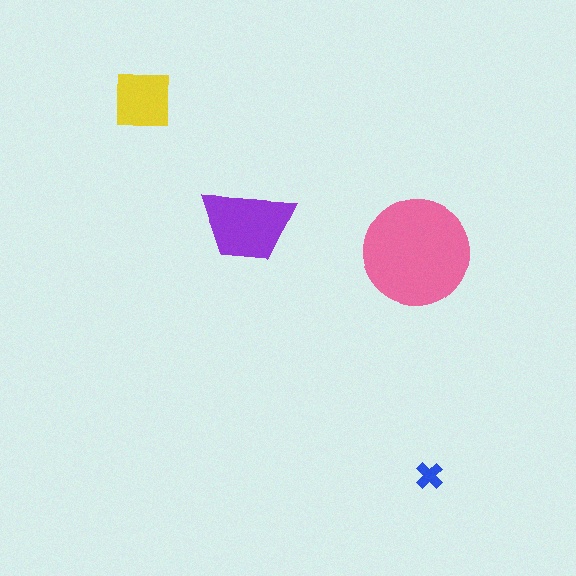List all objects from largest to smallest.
The pink circle, the purple trapezoid, the yellow square, the blue cross.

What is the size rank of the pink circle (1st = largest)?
1st.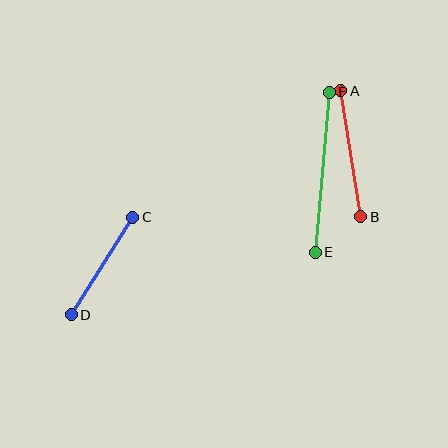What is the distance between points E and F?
The distance is approximately 161 pixels.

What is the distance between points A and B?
The distance is approximately 128 pixels.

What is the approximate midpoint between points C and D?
The midpoint is at approximately (102, 266) pixels.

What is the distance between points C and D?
The distance is approximately 116 pixels.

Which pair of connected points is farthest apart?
Points E and F are farthest apart.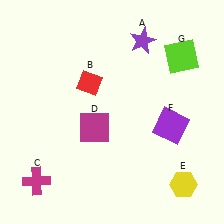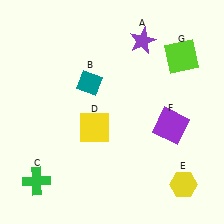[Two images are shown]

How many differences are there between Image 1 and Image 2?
There are 3 differences between the two images.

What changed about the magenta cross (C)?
In Image 1, C is magenta. In Image 2, it changed to green.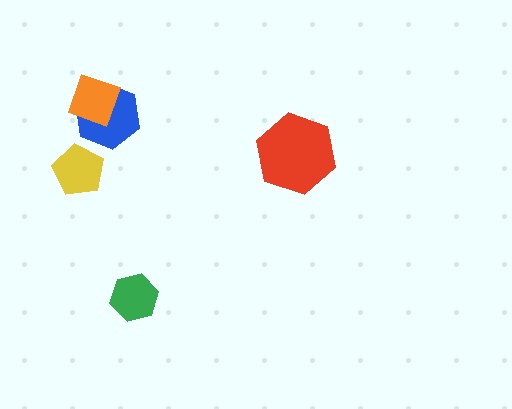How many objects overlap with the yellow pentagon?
0 objects overlap with the yellow pentagon.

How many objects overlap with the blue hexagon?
1 object overlaps with the blue hexagon.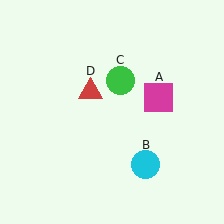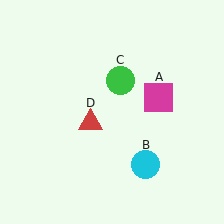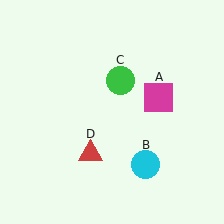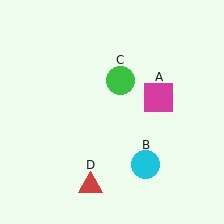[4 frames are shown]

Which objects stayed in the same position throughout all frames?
Magenta square (object A) and cyan circle (object B) and green circle (object C) remained stationary.